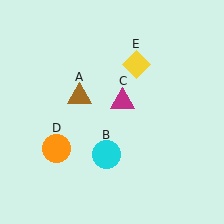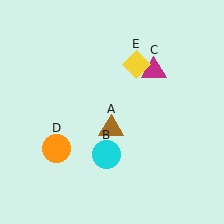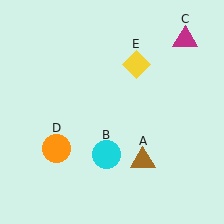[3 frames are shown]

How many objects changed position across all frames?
2 objects changed position: brown triangle (object A), magenta triangle (object C).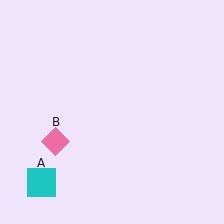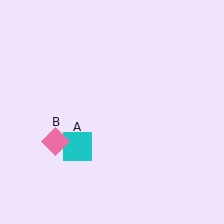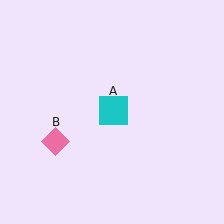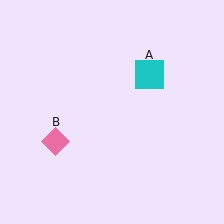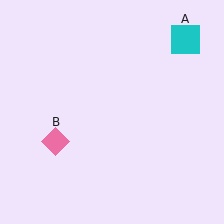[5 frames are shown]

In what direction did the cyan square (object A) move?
The cyan square (object A) moved up and to the right.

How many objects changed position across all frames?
1 object changed position: cyan square (object A).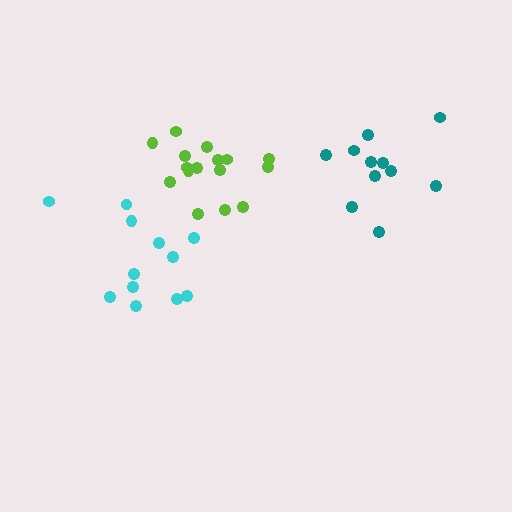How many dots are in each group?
Group 1: 12 dots, Group 2: 16 dots, Group 3: 11 dots (39 total).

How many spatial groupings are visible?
There are 3 spatial groupings.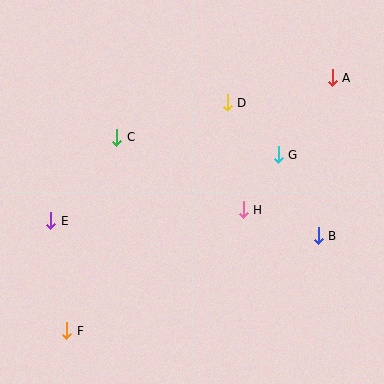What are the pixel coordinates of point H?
Point H is at (243, 210).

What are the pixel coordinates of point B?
Point B is at (318, 236).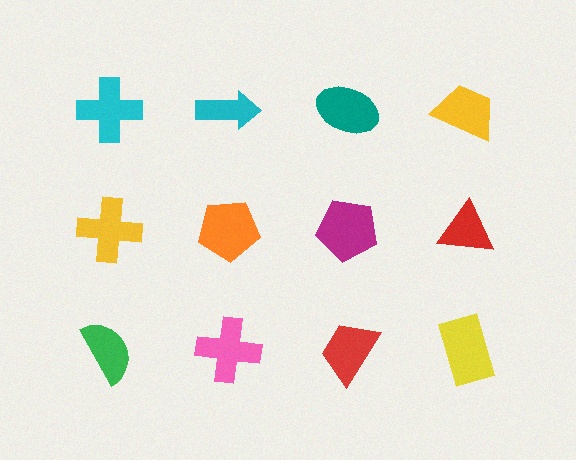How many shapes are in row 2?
4 shapes.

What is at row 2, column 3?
A magenta pentagon.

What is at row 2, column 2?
An orange pentagon.